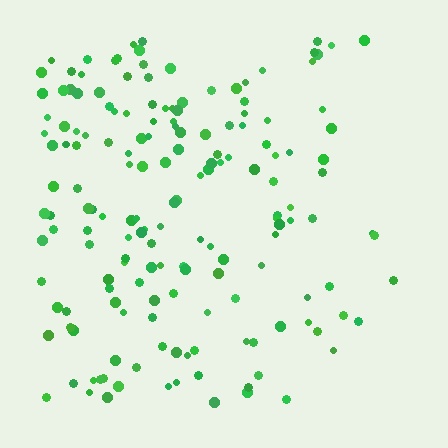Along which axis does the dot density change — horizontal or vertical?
Horizontal.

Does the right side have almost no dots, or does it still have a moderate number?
Still a moderate number, just noticeably fewer than the left.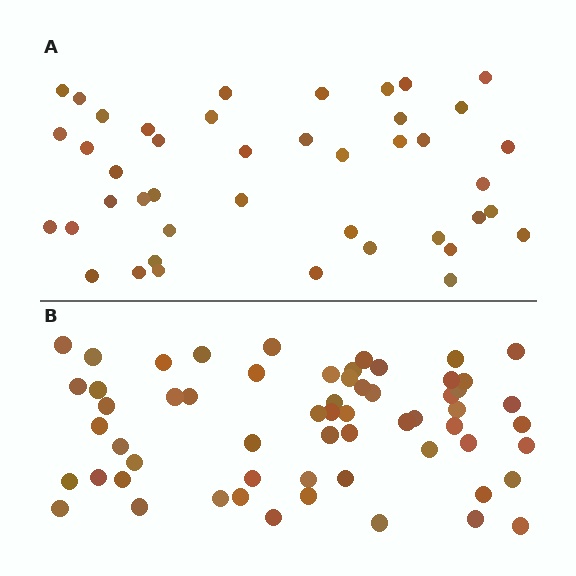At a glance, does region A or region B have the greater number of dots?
Region B (the bottom region) has more dots.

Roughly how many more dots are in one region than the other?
Region B has approximately 15 more dots than region A.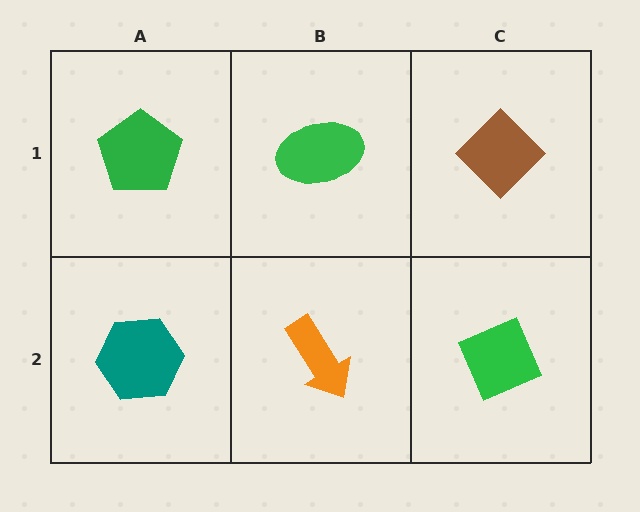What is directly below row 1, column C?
A green diamond.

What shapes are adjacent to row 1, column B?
An orange arrow (row 2, column B), a green pentagon (row 1, column A), a brown diamond (row 1, column C).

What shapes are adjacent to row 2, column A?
A green pentagon (row 1, column A), an orange arrow (row 2, column B).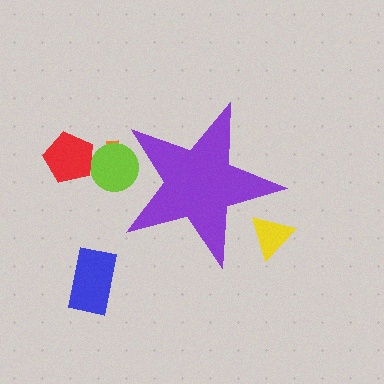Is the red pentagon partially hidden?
No, the red pentagon is fully visible.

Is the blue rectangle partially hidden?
No, the blue rectangle is fully visible.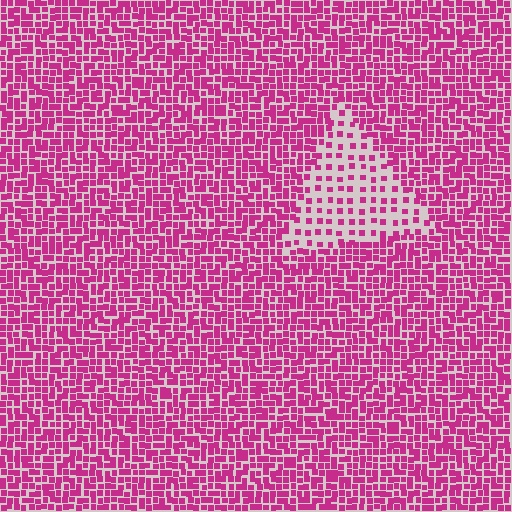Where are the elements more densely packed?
The elements are more densely packed outside the triangle boundary.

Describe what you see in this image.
The image contains small magenta elements arranged at two different densities. A triangle-shaped region is visible where the elements are less densely packed than the surrounding area.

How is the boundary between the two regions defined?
The boundary is defined by a change in element density (approximately 2.5x ratio). All elements are the same color, size, and shape.